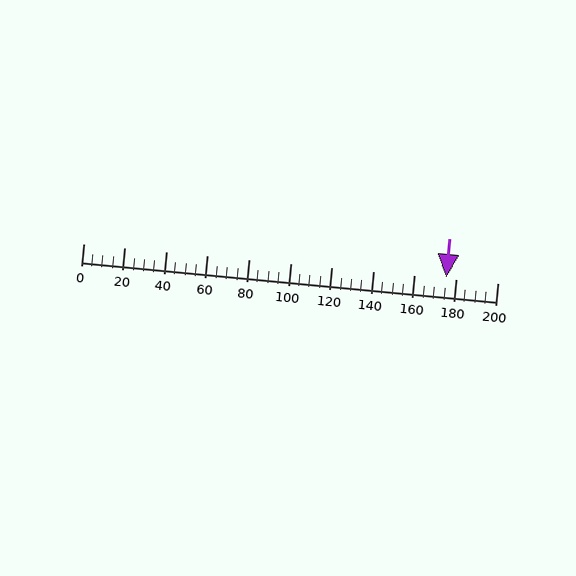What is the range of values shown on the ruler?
The ruler shows values from 0 to 200.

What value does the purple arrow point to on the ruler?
The purple arrow points to approximately 175.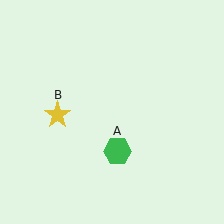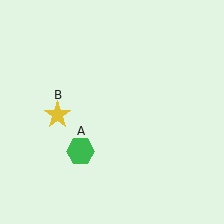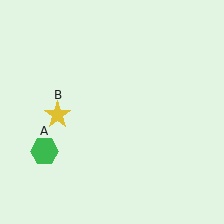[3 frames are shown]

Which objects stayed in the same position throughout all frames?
Yellow star (object B) remained stationary.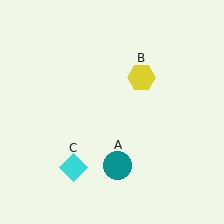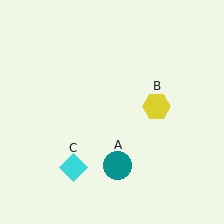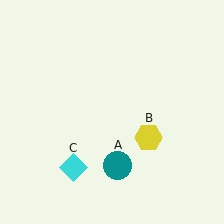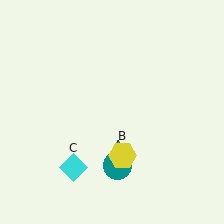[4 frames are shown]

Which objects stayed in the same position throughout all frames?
Teal circle (object A) and cyan diamond (object C) remained stationary.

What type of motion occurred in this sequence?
The yellow hexagon (object B) rotated clockwise around the center of the scene.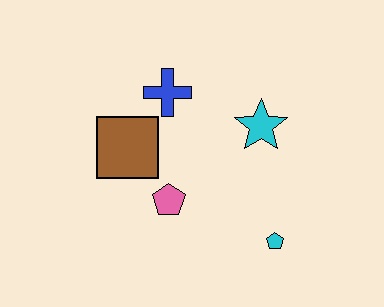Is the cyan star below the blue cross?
Yes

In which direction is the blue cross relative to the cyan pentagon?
The blue cross is above the cyan pentagon.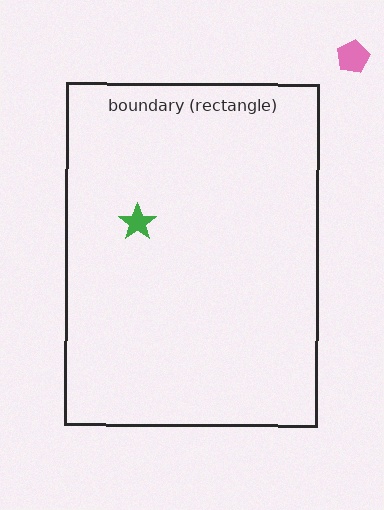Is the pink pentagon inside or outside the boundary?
Outside.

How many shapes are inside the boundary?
1 inside, 1 outside.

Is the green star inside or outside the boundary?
Inside.